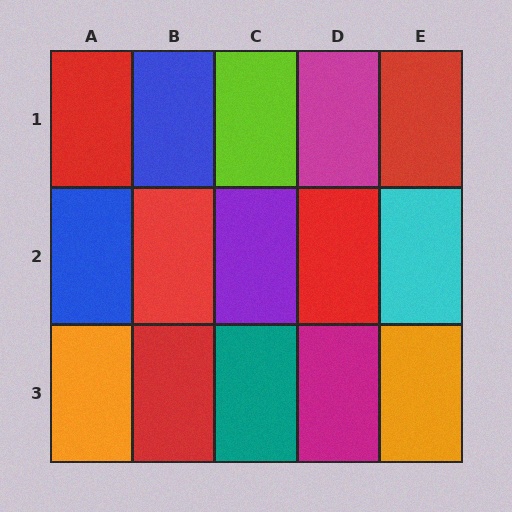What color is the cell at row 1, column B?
Blue.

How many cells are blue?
2 cells are blue.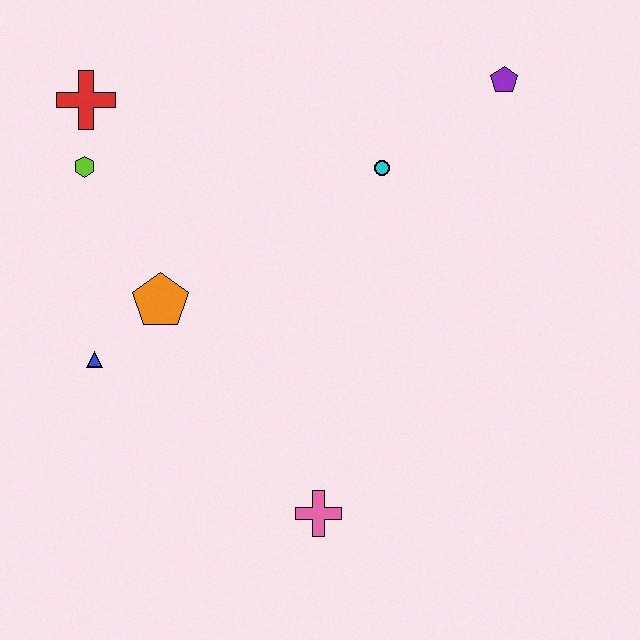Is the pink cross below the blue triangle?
Yes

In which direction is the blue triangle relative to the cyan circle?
The blue triangle is to the left of the cyan circle.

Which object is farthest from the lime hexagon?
The purple pentagon is farthest from the lime hexagon.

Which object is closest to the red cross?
The lime hexagon is closest to the red cross.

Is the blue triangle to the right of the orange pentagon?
No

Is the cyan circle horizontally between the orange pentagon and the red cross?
No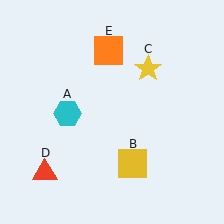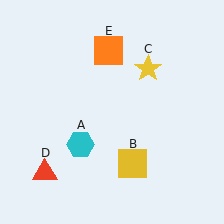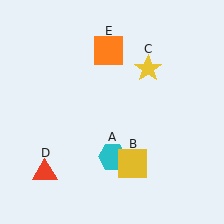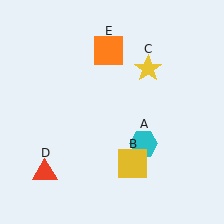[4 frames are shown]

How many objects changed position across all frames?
1 object changed position: cyan hexagon (object A).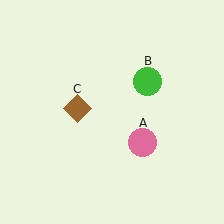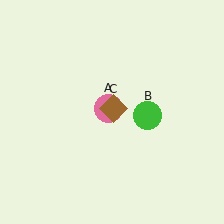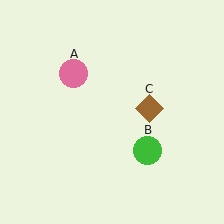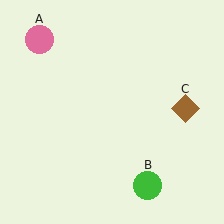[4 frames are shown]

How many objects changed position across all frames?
3 objects changed position: pink circle (object A), green circle (object B), brown diamond (object C).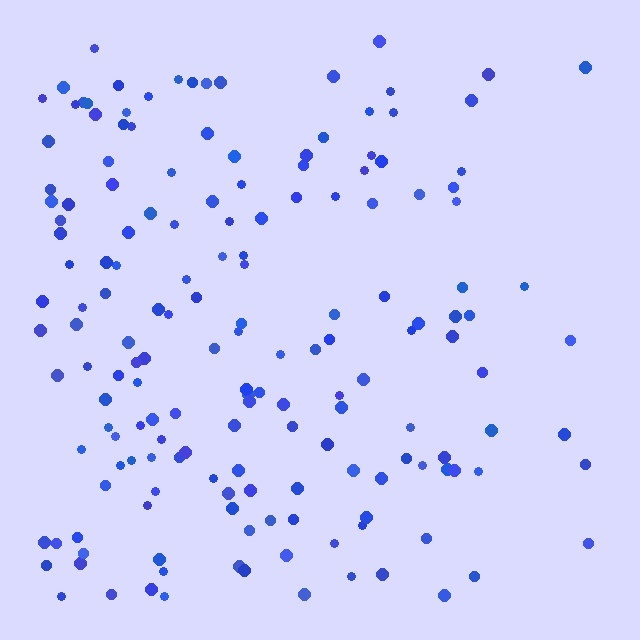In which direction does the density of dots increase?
From right to left, with the left side densest.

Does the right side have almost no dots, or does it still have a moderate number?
Still a moderate number, just noticeably fewer than the left.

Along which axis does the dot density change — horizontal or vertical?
Horizontal.